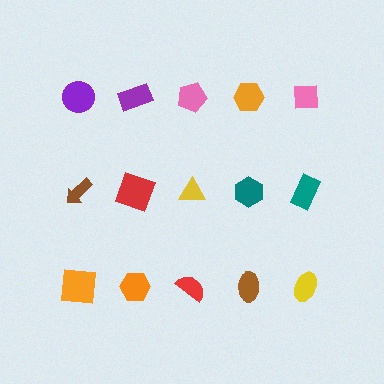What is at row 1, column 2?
A purple rectangle.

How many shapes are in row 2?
5 shapes.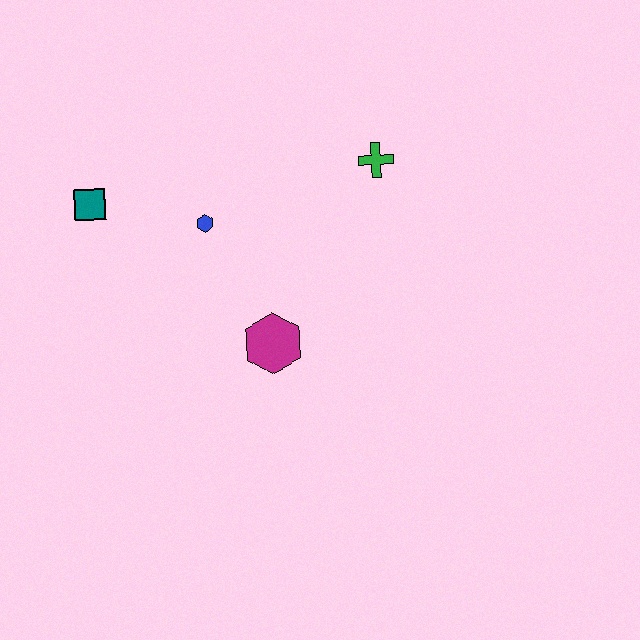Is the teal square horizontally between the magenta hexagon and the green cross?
No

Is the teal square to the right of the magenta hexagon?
No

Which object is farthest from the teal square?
The green cross is farthest from the teal square.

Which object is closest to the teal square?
The blue hexagon is closest to the teal square.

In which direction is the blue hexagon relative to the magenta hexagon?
The blue hexagon is above the magenta hexagon.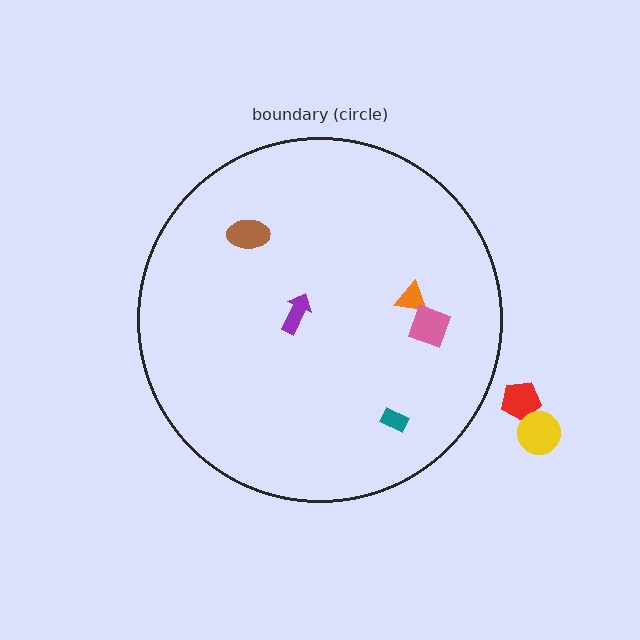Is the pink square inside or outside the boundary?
Inside.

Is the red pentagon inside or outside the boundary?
Outside.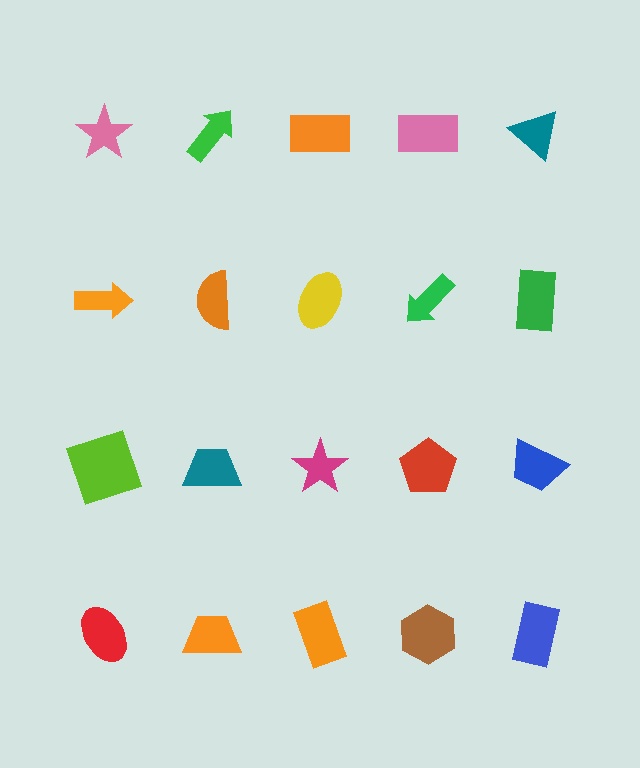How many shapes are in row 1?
5 shapes.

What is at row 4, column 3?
An orange rectangle.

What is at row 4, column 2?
An orange trapezoid.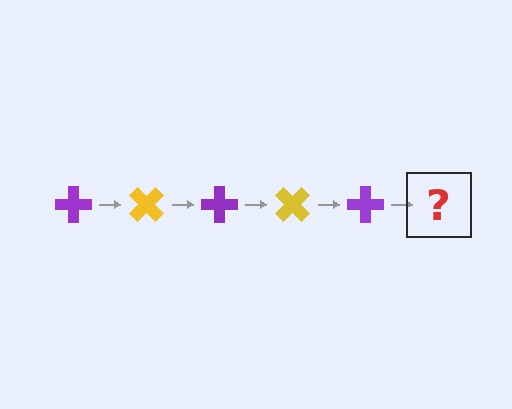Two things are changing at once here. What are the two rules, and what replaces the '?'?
The two rules are that it rotates 45 degrees each step and the color cycles through purple and yellow. The '?' should be a yellow cross, rotated 225 degrees from the start.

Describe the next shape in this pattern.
It should be a yellow cross, rotated 225 degrees from the start.